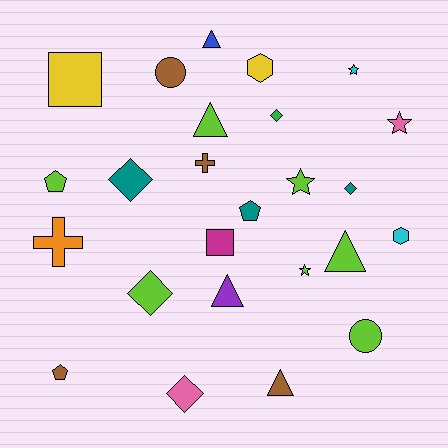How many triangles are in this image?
There are 5 triangles.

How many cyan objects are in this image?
There are 2 cyan objects.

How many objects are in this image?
There are 25 objects.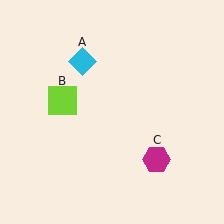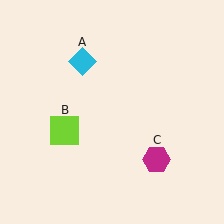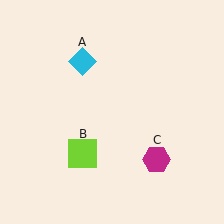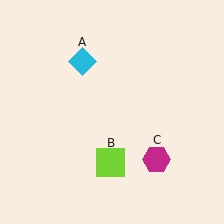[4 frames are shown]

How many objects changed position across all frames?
1 object changed position: lime square (object B).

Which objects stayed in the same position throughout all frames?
Cyan diamond (object A) and magenta hexagon (object C) remained stationary.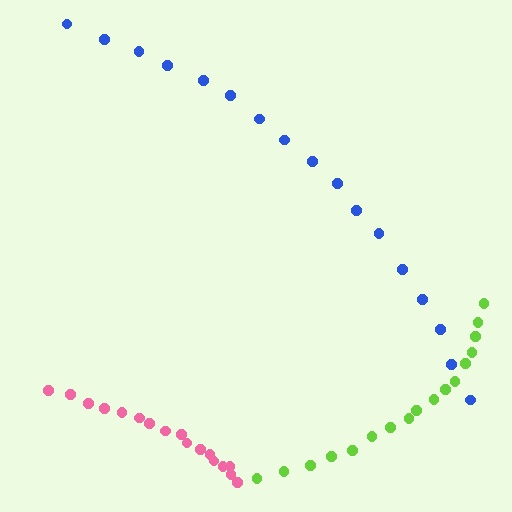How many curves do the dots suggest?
There are 3 distinct paths.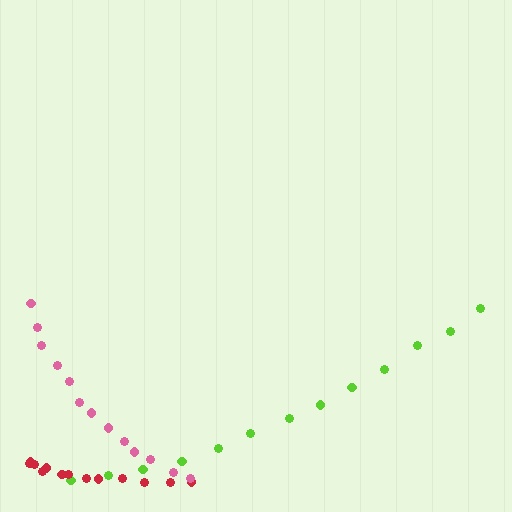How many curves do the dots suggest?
There are 3 distinct paths.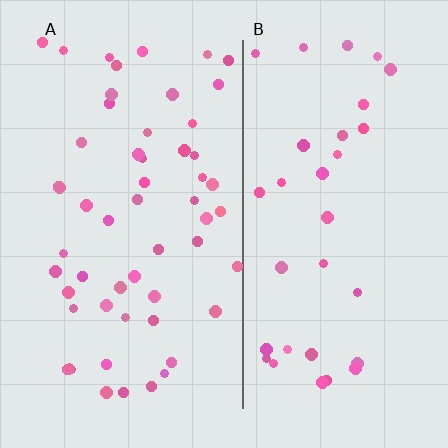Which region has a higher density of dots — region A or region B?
A (the left).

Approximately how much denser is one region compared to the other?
Approximately 1.7× — region A over region B.